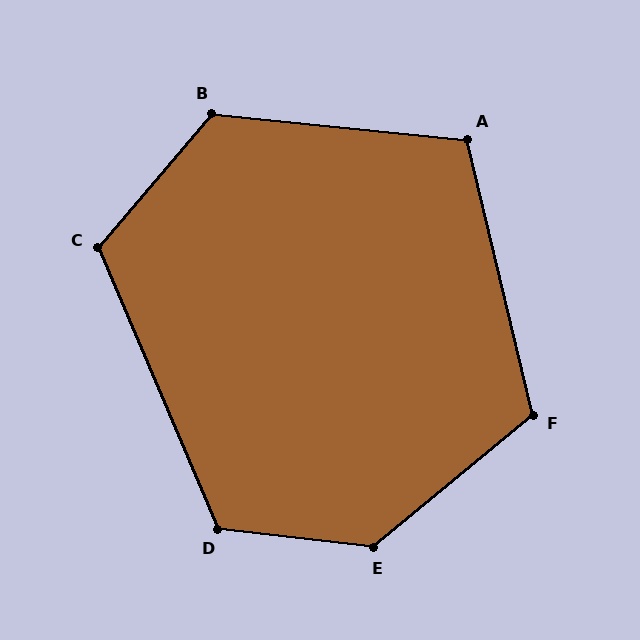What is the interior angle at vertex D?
Approximately 119 degrees (obtuse).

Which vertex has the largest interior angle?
E, at approximately 134 degrees.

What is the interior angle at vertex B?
Approximately 124 degrees (obtuse).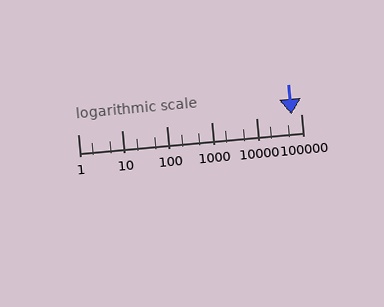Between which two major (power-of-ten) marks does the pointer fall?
The pointer is between 10000 and 100000.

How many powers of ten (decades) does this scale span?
The scale spans 5 decades, from 1 to 100000.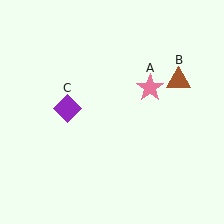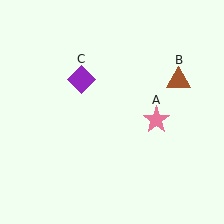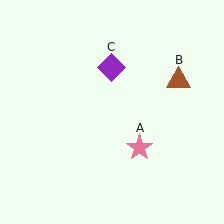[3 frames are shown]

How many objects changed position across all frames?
2 objects changed position: pink star (object A), purple diamond (object C).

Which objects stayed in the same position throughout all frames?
Brown triangle (object B) remained stationary.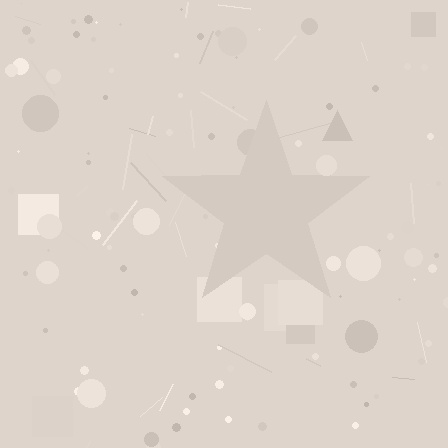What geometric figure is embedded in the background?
A star is embedded in the background.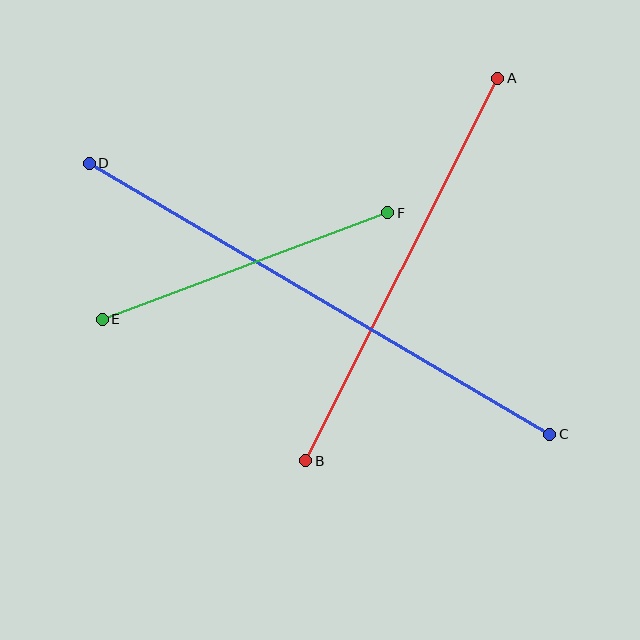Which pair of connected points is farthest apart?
Points C and D are farthest apart.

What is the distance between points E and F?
The distance is approximately 305 pixels.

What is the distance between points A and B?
The distance is approximately 428 pixels.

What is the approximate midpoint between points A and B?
The midpoint is at approximately (402, 270) pixels.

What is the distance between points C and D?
The distance is approximately 534 pixels.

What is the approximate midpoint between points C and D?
The midpoint is at approximately (319, 299) pixels.